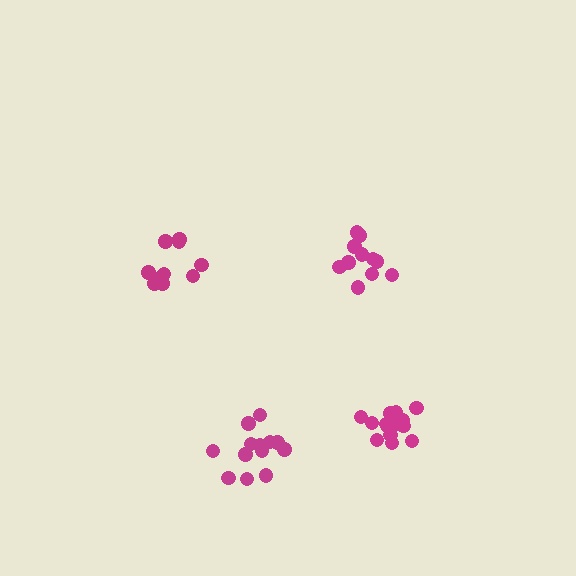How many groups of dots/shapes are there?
There are 4 groups.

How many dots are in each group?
Group 1: 11 dots, Group 2: 10 dots, Group 3: 14 dots, Group 4: 16 dots (51 total).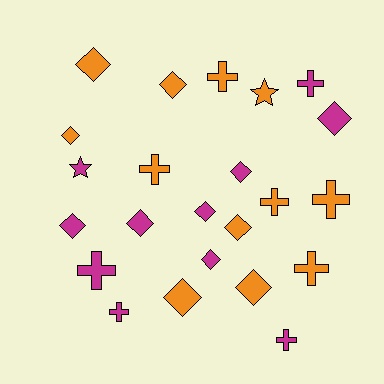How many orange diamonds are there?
There are 6 orange diamonds.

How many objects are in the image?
There are 23 objects.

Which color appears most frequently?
Orange, with 12 objects.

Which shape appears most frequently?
Diamond, with 12 objects.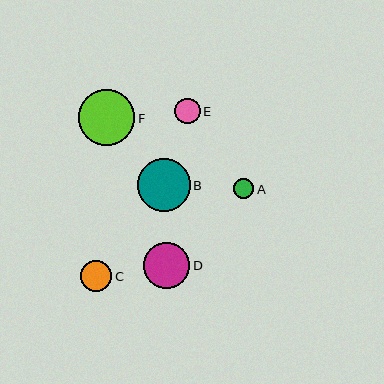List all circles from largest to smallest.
From largest to smallest: F, B, D, C, E, A.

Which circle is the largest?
Circle F is the largest with a size of approximately 56 pixels.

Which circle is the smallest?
Circle A is the smallest with a size of approximately 20 pixels.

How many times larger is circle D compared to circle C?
Circle D is approximately 1.5 times the size of circle C.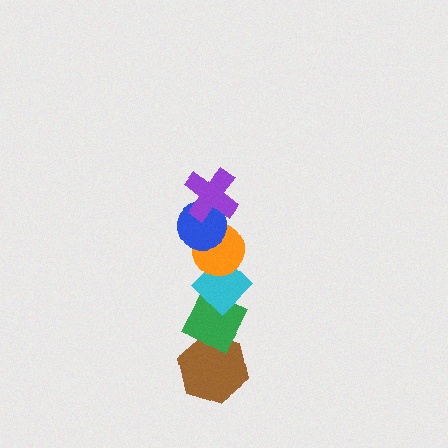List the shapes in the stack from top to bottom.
From top to bottom: the purple cross, the blue circle, the orange circle, the cyan diamond, the green diamond, the brown hexagon.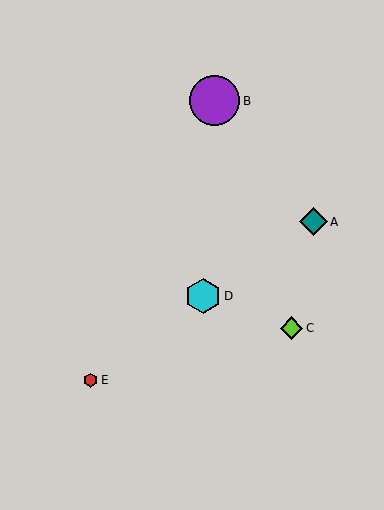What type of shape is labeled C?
Shape C is a lime diamond.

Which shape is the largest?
The purple circle (labeled B) is the largest.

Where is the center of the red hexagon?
The center of the red hexagon is at (91, 380).